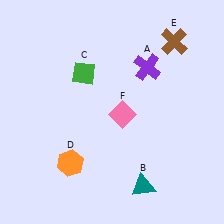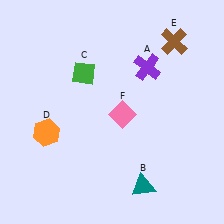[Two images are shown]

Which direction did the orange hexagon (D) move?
The orange hexagon (D) moved up.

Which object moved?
The orange hexagon (D) moved up.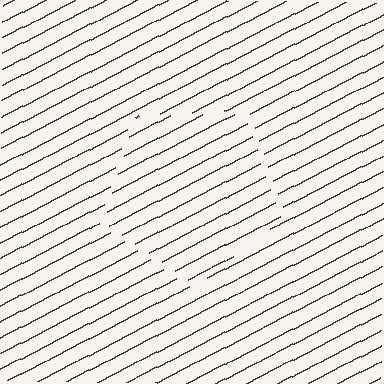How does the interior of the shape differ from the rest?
The interior of the shape contains the same grating, shifted by half a period — the contour is defined by the phase discontinuity where line-ends from the inner and outer gratings abut.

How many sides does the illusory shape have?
5 sides — the line-ends trace a pentagon.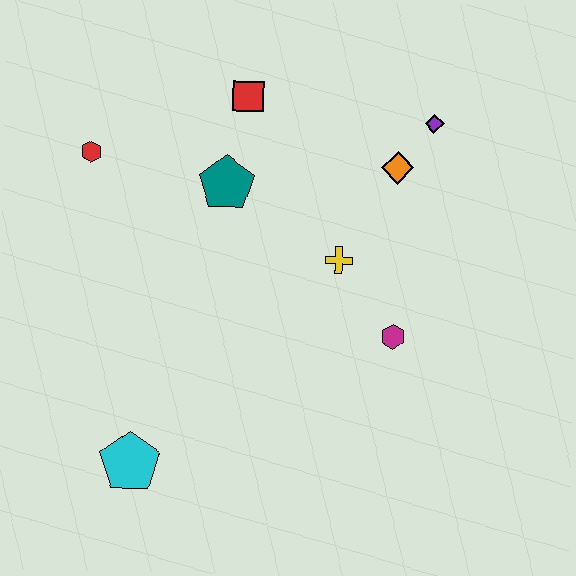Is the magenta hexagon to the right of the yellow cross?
Yes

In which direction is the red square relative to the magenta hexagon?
The red square is above the magenta hexagon.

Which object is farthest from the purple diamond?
The cyan pentagon is farthest from the purple diamond.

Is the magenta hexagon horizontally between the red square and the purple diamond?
Yes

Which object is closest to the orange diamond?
The purple diamond is closest to the orange diamond.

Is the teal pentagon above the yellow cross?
Yes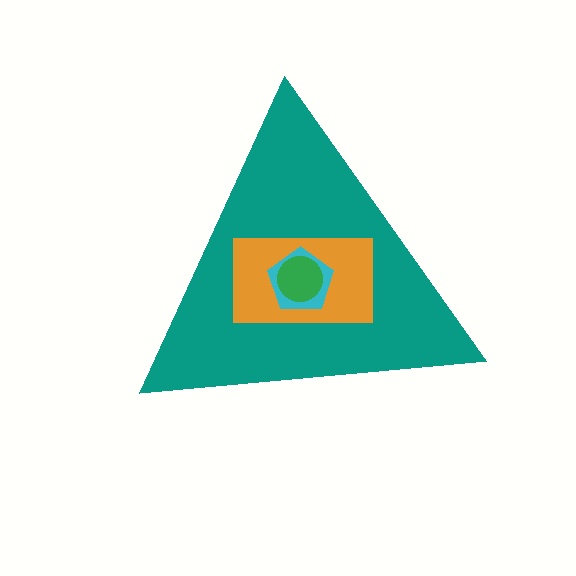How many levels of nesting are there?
4.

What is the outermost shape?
The teal triangle.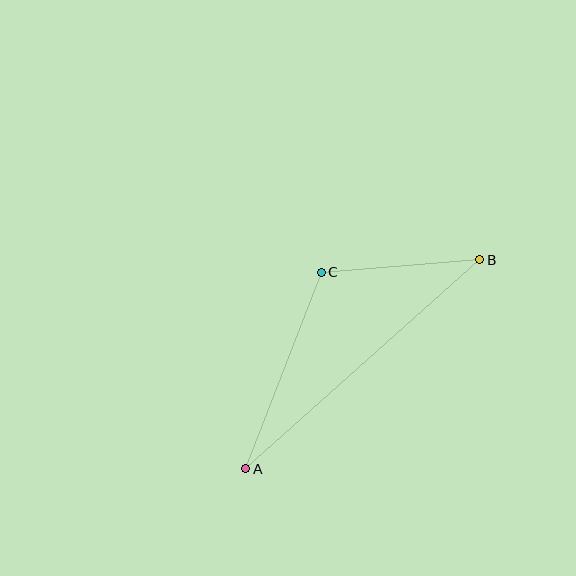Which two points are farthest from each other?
Points A and B are farthest from each other.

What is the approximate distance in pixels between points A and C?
The distance between A and C is approximately 211 pixels.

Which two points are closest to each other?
Points B and C are closest to each other.